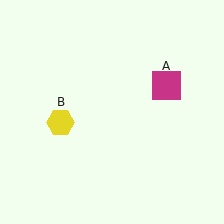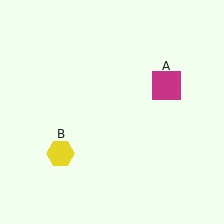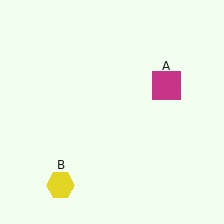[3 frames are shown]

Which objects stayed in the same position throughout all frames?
Magenta square (object A) remained stationary.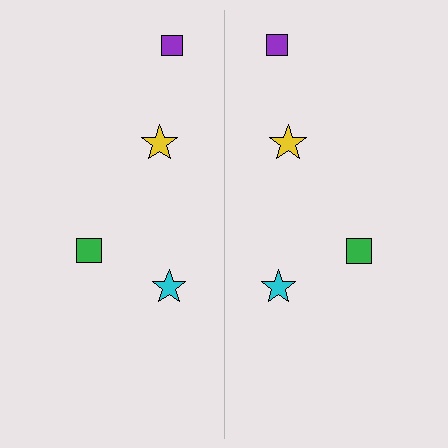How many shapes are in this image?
There are 8 shapes in this image.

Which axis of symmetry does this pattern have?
The pattern has a vertical axis of symmetry running through the center of the image.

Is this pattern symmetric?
Yes, this pattern has bilateral (reflection) symmetry.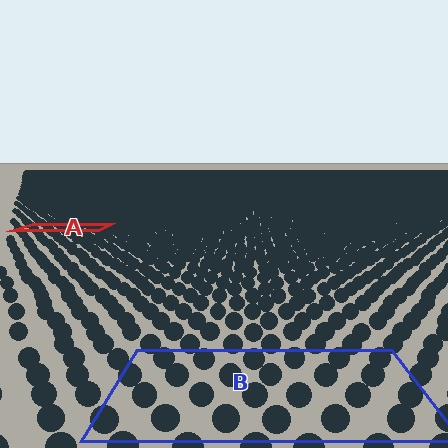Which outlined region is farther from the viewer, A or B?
Region A is farther from the viewer — the texture elements inside it appear smaller and more densely packed.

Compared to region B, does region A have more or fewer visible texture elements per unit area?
Region A has more texture elements per unit area — they are packed more densely because it is farther away.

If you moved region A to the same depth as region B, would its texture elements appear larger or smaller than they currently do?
They would appear larger. At a closer depth, the same texture elements are projected at a bigger on-screen size.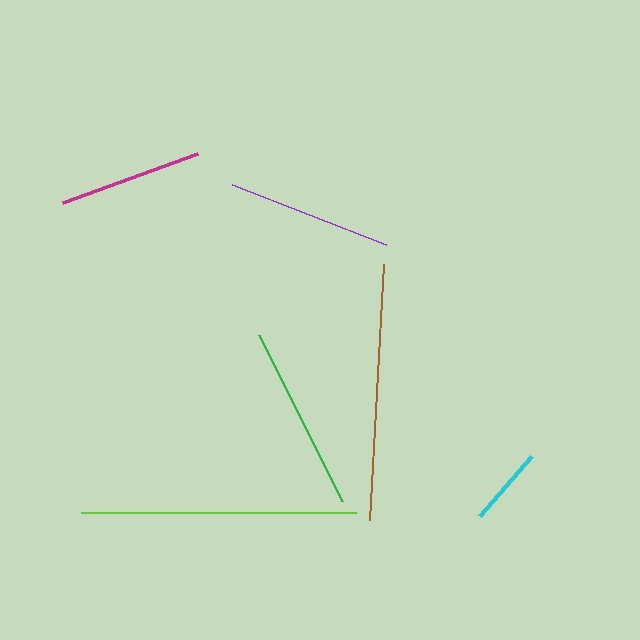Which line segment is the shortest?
The cyan line is the shortest at approximately 80 pixels.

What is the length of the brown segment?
The brown segment is approximately 256 pixels long.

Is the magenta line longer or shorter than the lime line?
The lime line is longer than the magenta line.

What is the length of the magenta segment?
The magenta segment is approximately 144 pixels long.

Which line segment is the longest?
The lime line is the longest at approximately 275 pixels.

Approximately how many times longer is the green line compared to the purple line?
The green line is approximately 1.1 times the length of the purple line.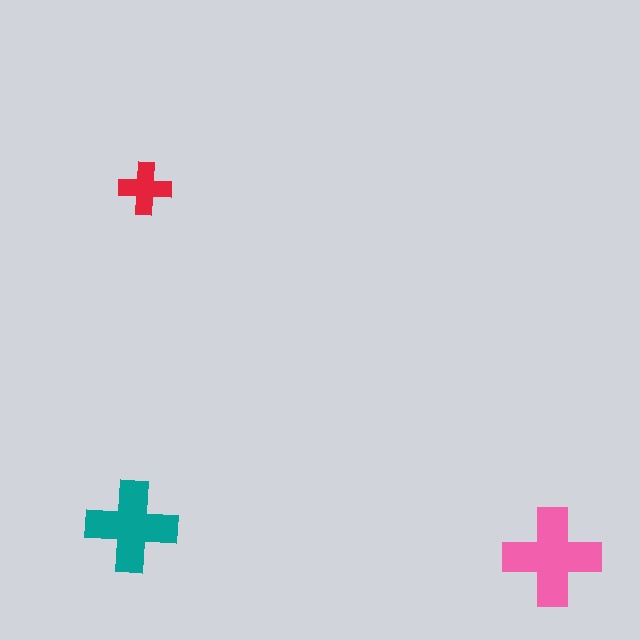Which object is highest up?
The red cross is topmost.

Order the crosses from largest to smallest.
the pink one, the teal one, the red one.